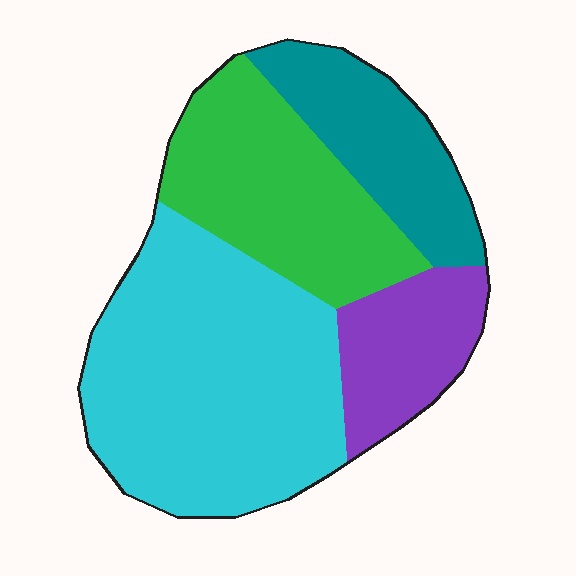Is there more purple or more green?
Green.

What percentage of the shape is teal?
Teal takes up about one sixth (1/6) of the shape.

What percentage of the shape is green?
Green covers around 25% of the shape.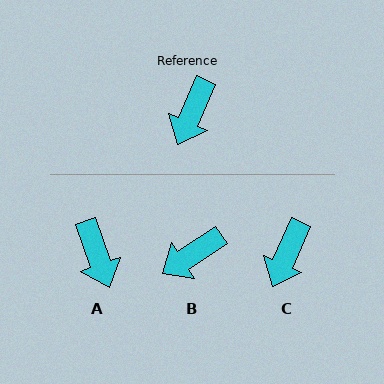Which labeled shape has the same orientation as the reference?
C.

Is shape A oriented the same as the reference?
No, it is off by about 43 degrees.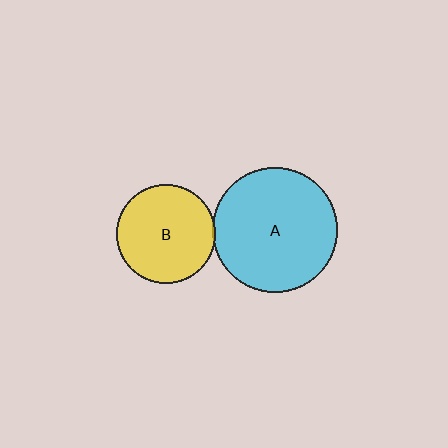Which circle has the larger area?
Circle A (cyan).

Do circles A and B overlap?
Yes.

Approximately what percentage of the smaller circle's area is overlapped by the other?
Approximately 5%.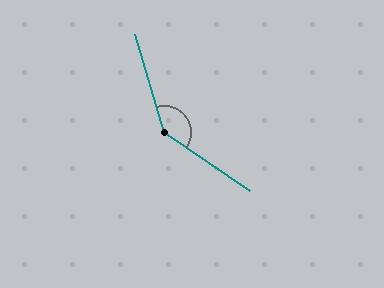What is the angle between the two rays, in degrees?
Approximately 141 degrees.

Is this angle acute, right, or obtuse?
It is obtuse.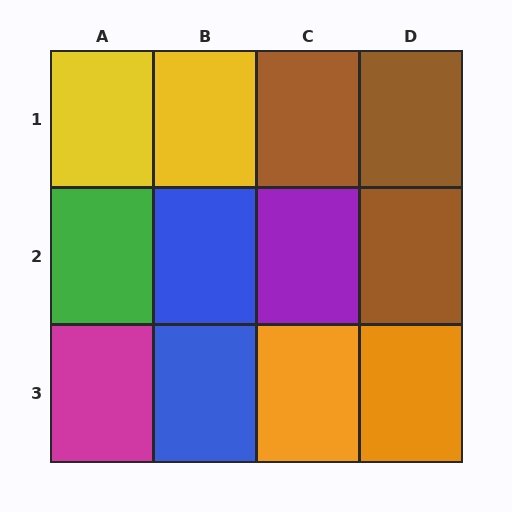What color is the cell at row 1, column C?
Brown.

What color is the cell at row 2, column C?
Purple.